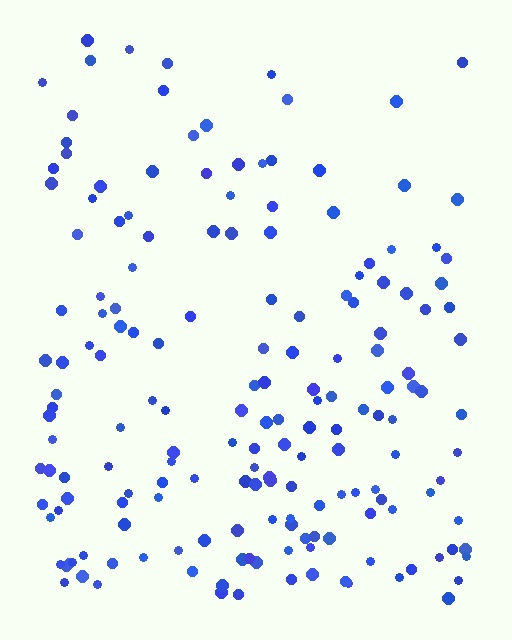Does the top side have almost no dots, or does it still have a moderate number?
Still a moderate number, just noticeably fewer than the bottom.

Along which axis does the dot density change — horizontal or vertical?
Vertical.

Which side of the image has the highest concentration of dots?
The bottom.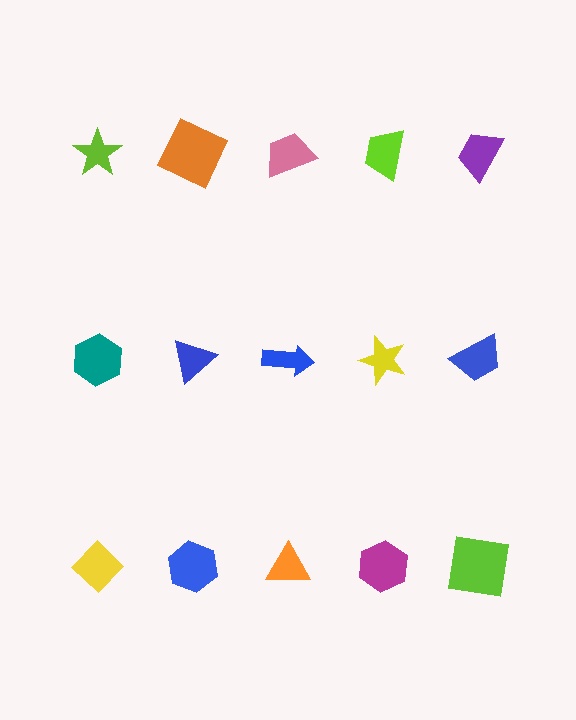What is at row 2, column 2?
A blue triangle.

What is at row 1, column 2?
An orange square.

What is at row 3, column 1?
A yellow diamond.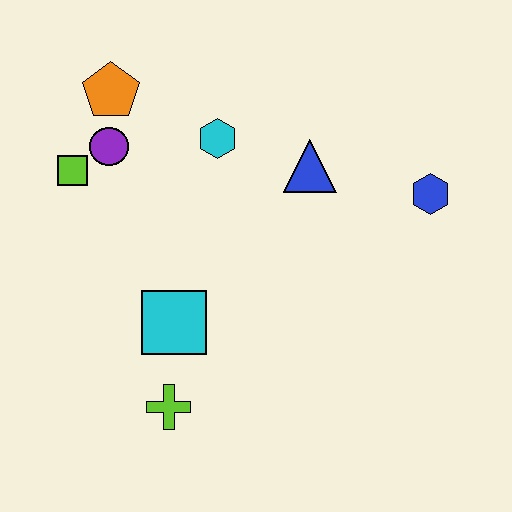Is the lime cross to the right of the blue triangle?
No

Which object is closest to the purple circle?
The lime square is closest to the purple circle.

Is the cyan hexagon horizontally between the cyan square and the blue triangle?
Yes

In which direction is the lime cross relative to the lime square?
The lime cross is below the lime square.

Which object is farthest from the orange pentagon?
The blue hexagon is farthest from the orange pentagon.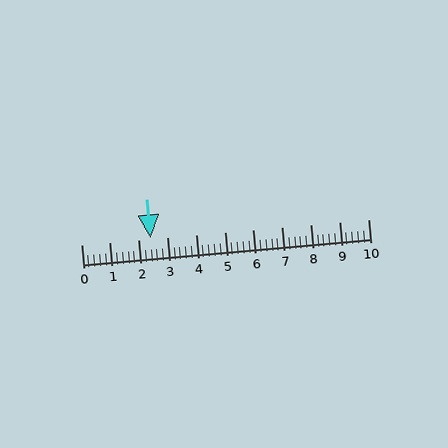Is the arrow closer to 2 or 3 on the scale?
The arrow is closer to 2.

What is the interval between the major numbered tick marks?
The major tick marks are spaced 1 units apart.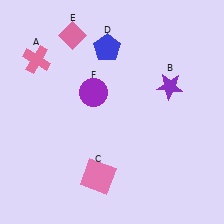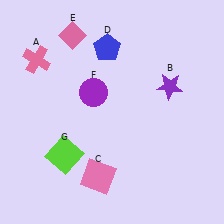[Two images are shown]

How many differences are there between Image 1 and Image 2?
There is 1 difference between the two images.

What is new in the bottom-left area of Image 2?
A lime square (G) was added in the bottom-left area of Image 2.